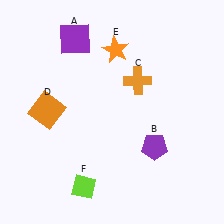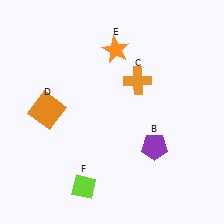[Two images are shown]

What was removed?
The purple square (A) was removed in Image 2.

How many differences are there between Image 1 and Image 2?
There is 1 difference between the two images.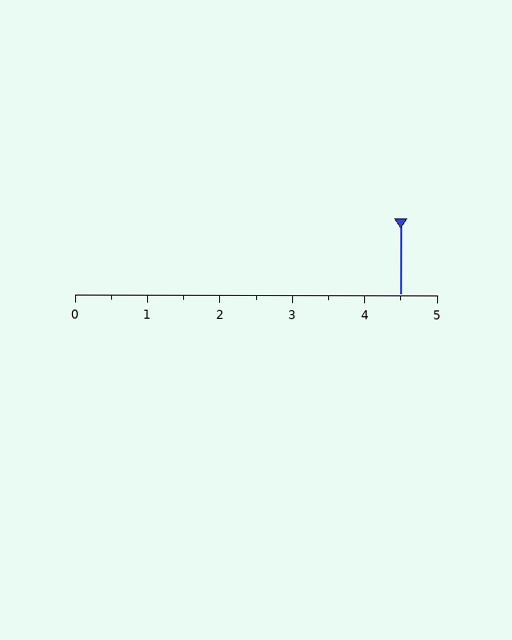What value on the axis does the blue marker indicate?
The marker indicates approximately 4.5.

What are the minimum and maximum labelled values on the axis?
The axis runs from 0 to 5.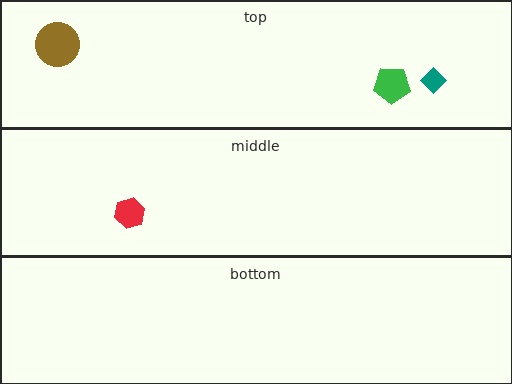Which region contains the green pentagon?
The top region.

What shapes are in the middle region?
The red hexagon.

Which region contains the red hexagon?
The middle region.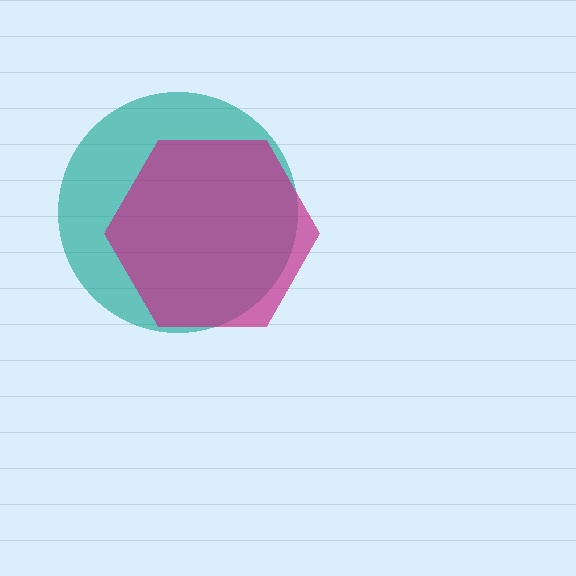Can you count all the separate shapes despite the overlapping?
Yes, there are 2 separate shapes.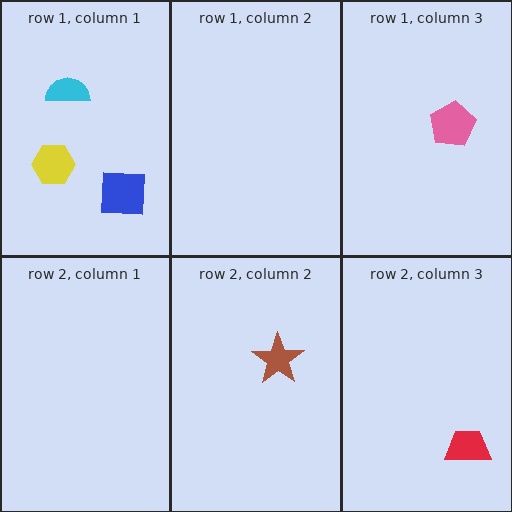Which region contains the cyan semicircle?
The row 1, column 1 region.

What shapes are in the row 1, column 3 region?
The pink pentagon.